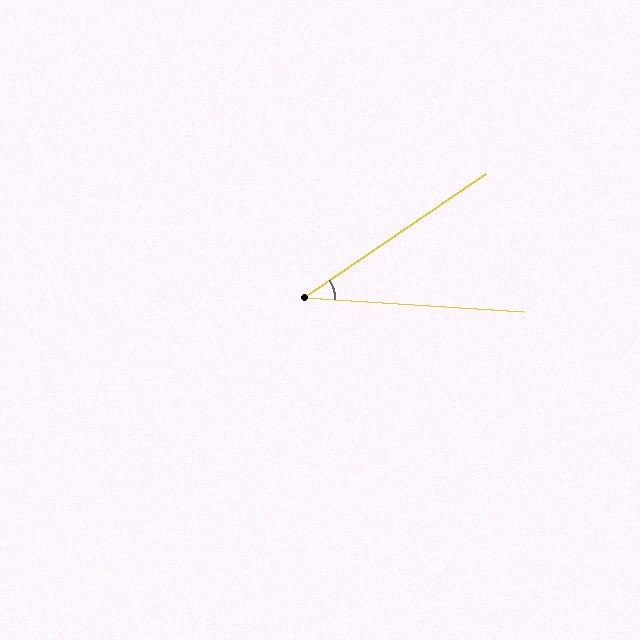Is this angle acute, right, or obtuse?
It is acute.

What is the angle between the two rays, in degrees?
Approximately 38 degrees.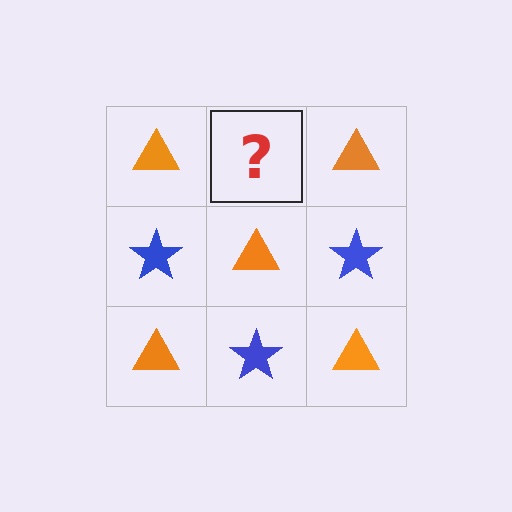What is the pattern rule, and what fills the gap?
The rule is that it alternates orange triangle and blue star in a checkerboard pattern. The gap should be filled with a blue star.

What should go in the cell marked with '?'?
The missing cell should contain a blue star.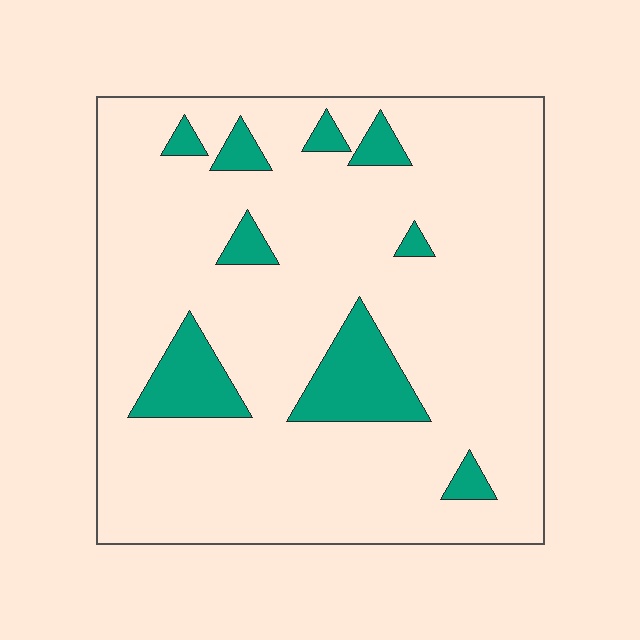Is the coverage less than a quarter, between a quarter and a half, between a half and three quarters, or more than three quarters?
Less than a quarter.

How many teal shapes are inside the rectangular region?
9.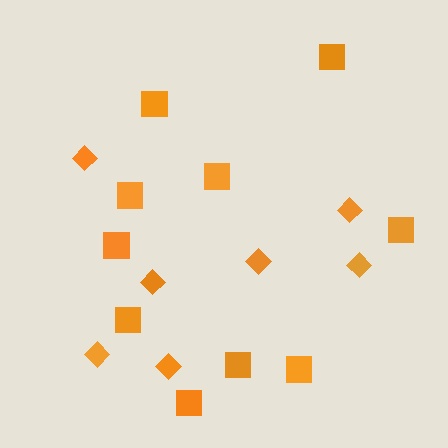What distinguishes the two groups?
There are 2 groups: one group of diamonds (7) and one group of squares (10).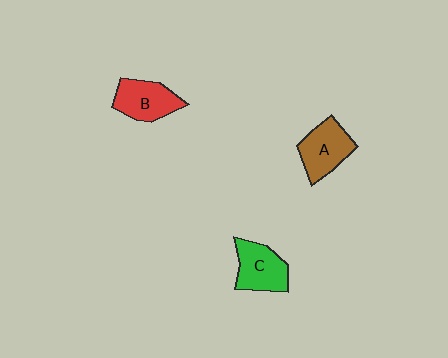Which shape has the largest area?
Shape C (green).